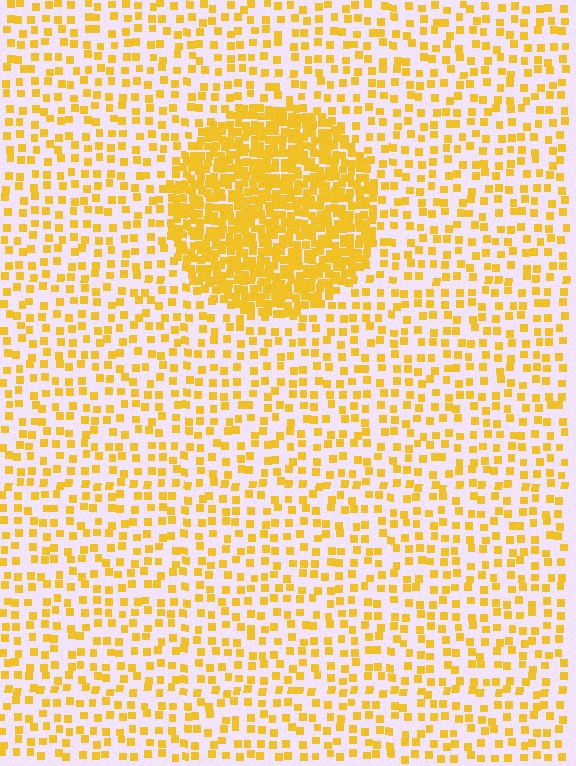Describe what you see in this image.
The image contains small yellow elements arranged at two different densities. A circle-shaped region is visible where the elements are more densely packed than the surrounding area.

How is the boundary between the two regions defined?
The boundary is defined by a change in element density (approximately 2.9x ratio). All elements are the same color, size, and shape.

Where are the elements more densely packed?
The elements are more densely packed inside the circle boundary.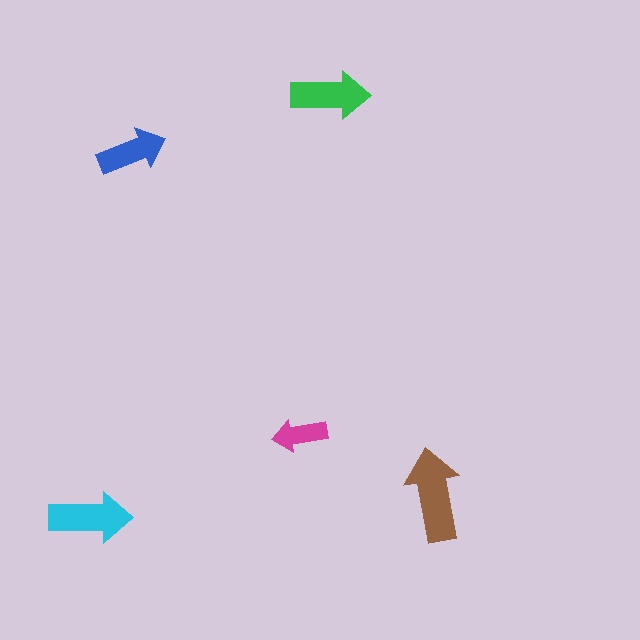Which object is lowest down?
The cyan arrow is bottommost.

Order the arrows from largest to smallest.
the brown one, the cyan one, the green one, the blue one, the magenta one.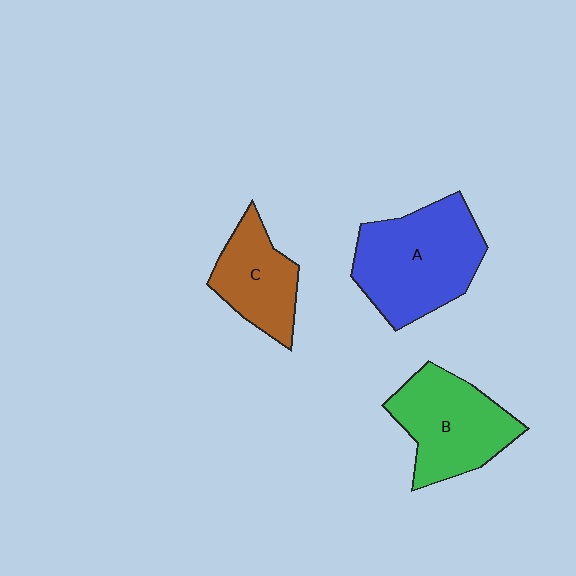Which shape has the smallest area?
Shape C (brown).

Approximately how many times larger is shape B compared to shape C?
Approximately 1.4 times.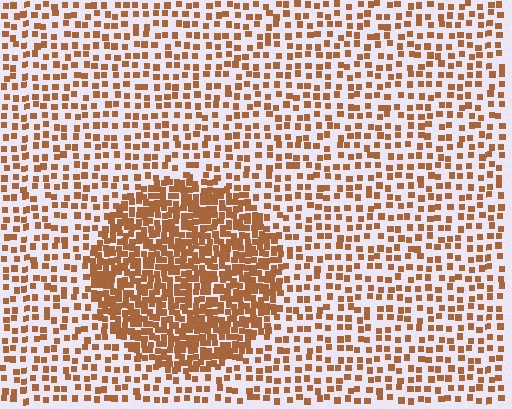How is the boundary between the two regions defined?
The boundary is defined by a change in element density (approximately 2.5x ratio). All elements are the same color, size, and shape.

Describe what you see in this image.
The image contains small brown elements arranged at two different densities. A circle-shaped region is visible where the elements are more densely packed than the surrounding area.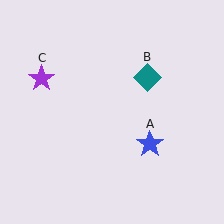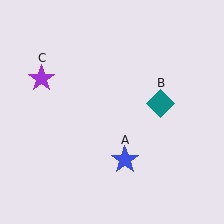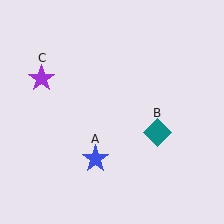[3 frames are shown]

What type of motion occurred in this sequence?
The blue star (object A), teal diamond (object B) rotated clockwise around the center of the scene.